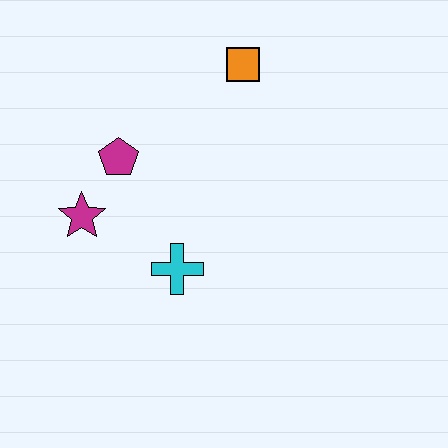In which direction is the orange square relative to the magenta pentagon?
The orange square is to the right of the magenta pentagon.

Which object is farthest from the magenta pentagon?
The orange square is farthest from the magenta pentagon.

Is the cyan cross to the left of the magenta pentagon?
No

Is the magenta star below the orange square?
Yes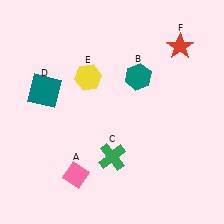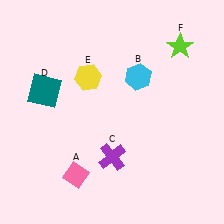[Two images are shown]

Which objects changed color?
B changed from teal to cyan. C changed from green to purple. F changed from red to lime.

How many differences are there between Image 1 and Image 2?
There are 3 differences between the two images.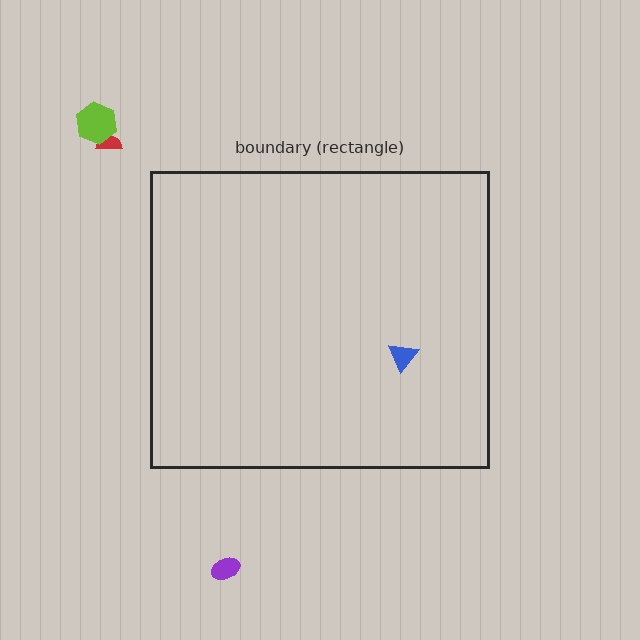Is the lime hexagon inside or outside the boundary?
Outside.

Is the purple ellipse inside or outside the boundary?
Outside.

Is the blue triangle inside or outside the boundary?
Inside.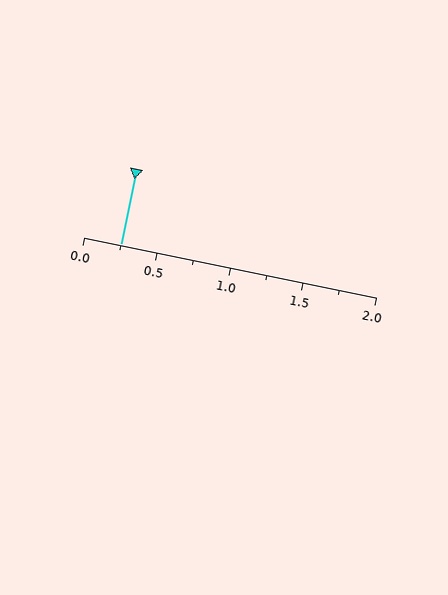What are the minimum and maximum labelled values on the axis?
The axis runs from 0.0 to 2.0.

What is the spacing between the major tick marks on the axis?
The major ticks are spaced 0.5 apart.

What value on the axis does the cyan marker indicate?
The marker indicates approximately 0.25.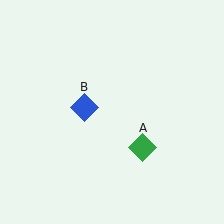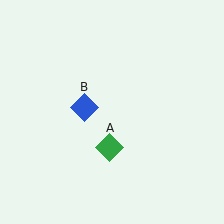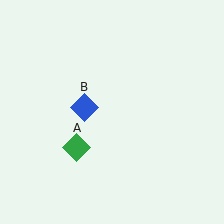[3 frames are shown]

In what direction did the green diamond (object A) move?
The green diamond (object A) moved left.